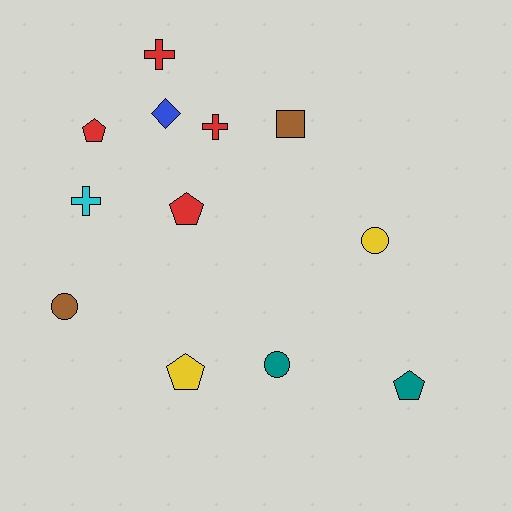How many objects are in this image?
There are 12 objects.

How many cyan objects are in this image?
There is 1 cyan object.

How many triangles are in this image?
There are no triangles.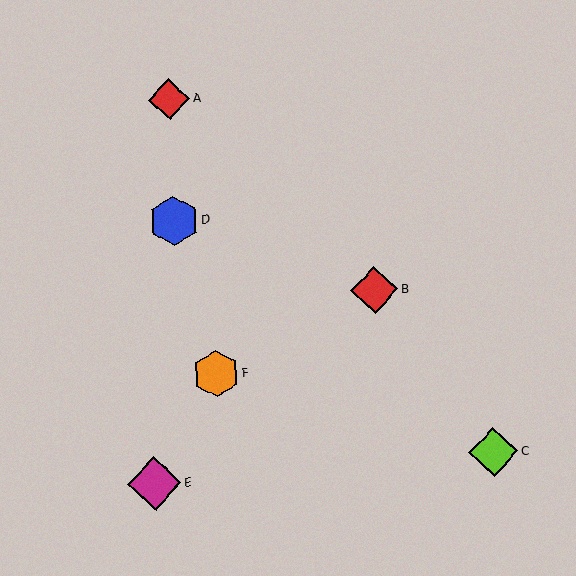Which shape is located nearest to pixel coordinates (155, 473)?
The magenta diamond (labeled E) at (154, 484) is nearest to that location.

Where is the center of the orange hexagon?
The center of the orange hexagon is at (216, 374).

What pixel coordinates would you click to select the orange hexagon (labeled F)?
Click at (216, 374) to select the orange hexagon F.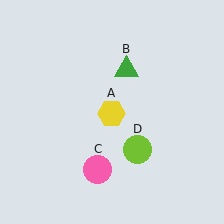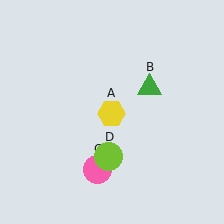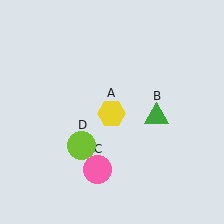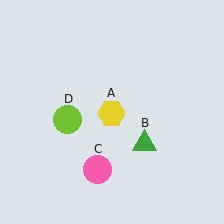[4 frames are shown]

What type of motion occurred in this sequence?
The green triangle (object B), lime circle (object D) rotated clockwise around the center of the scene.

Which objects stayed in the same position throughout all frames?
Yellow hexagon (object A) and pink circle (object C) remained stationary.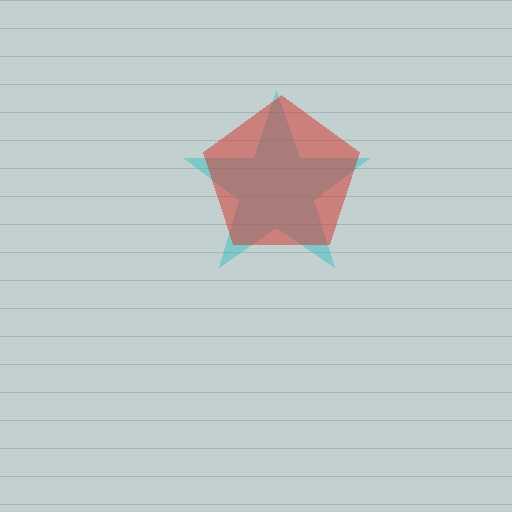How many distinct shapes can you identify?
There are 2 distinct shapes: a cyan star, a red pentagon.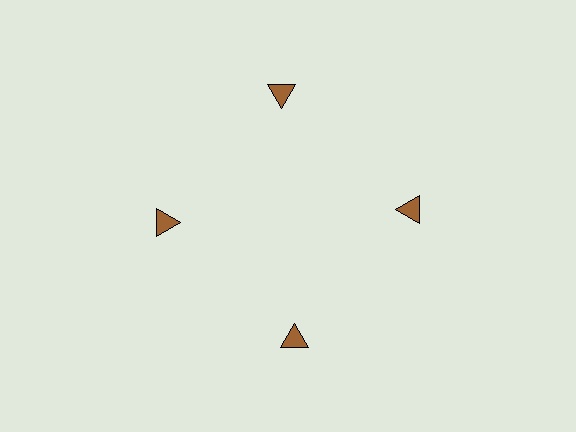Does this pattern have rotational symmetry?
Yes, this pattern has 4-fold rotational symmetry. It looks the same after rotating 90 degrees around the center.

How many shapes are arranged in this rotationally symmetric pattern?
There are 4 shapes, arranged in 4 groups of 1.